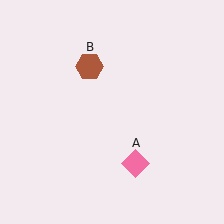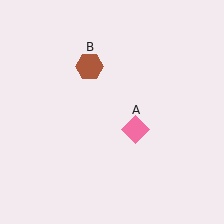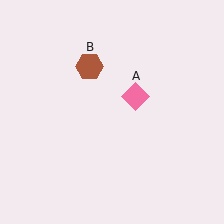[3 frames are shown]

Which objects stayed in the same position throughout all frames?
Brown hexagon (object B) remained stationary.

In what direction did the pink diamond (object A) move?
The pink diamond (object A) moved up.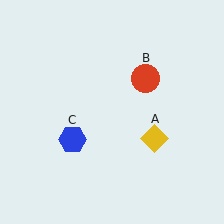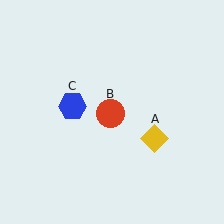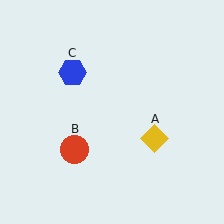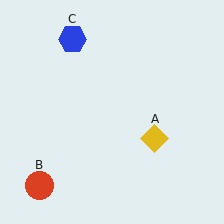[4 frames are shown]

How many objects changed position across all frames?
2 objects changed position: red circle (object B), blue hexagon (object C).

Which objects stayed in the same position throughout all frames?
Yellow diamond (object A) remained stationary.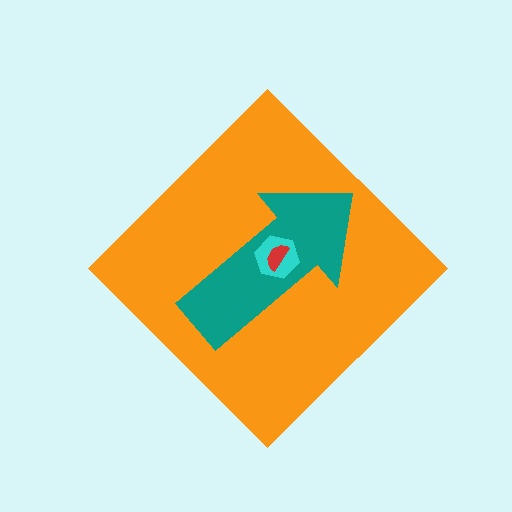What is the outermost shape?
The orange diamond.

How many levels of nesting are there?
4.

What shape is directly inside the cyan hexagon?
The red semicircle.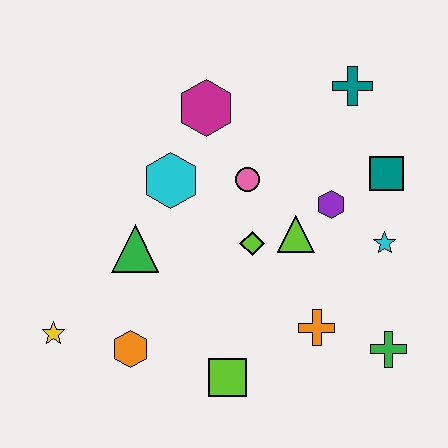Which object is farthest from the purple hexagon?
The yellow star is farthest from the purple hexagon.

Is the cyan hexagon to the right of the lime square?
No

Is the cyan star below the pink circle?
Yes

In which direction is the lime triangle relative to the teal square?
The lime triangle is to the left of the teal square.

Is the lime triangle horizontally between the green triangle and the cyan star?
Yes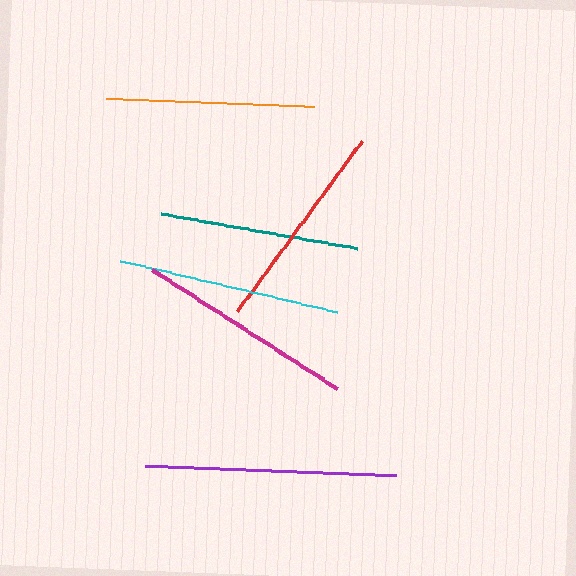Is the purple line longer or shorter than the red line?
The purple line is longer than the red line.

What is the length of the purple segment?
The purple segment is approximately 251 pixels long.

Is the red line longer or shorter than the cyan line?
The cyan line is longer than the red line.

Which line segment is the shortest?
The teal line is the shortest at approximately 199 pixels.